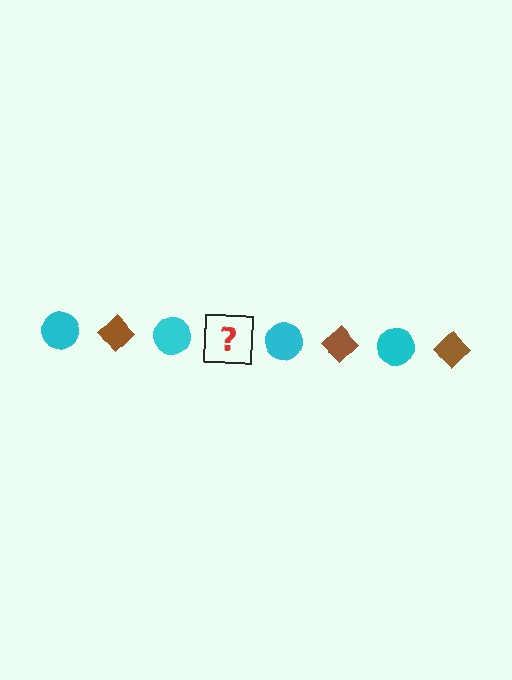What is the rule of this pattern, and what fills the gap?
The rule is that the pattern alternates between cyan circle and brown diamond. The gap should be filled with a brown diamond.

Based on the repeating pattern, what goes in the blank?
The blank should be a brown diamond.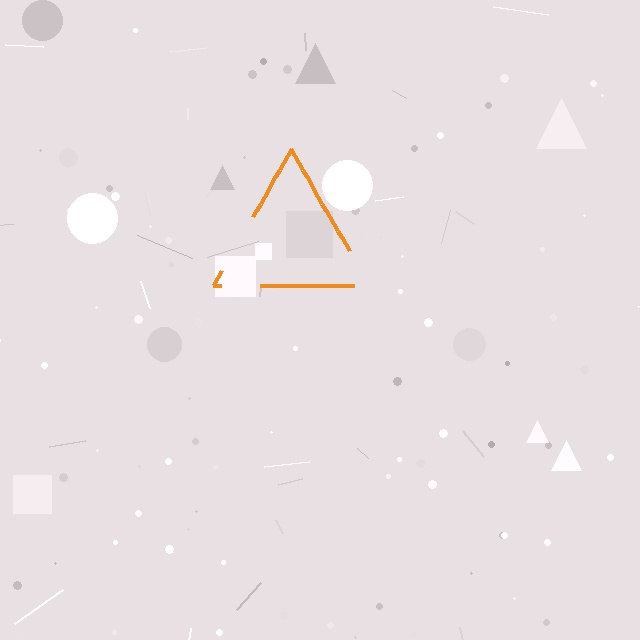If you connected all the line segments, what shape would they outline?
They would outline a triangle.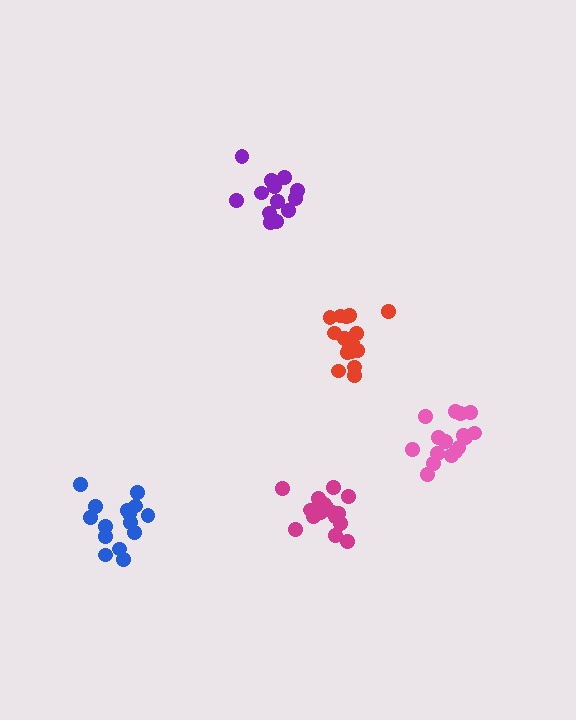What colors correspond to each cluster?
The clusters are colored: blue, pink, purple, magenta, red.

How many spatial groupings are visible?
There are 5 spatial groupings.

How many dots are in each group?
Group 1: 15 dots, Group 2: 16 dots, Group 3: 13 dots, Group 4: 16 dots, Group 5: 17 dots (77 total).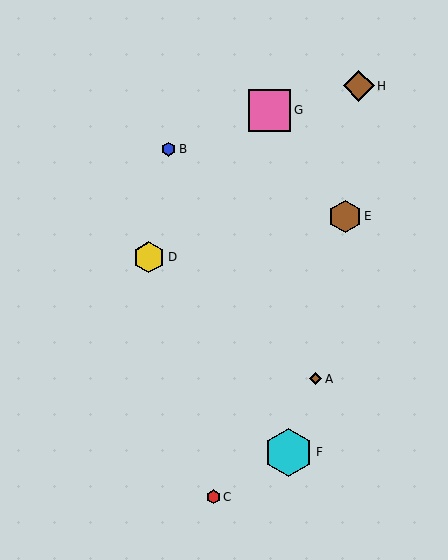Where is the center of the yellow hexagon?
The center of the yellow hexagon is at (149, 257).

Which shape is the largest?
The cyan hexagon (labeled F) is the largest.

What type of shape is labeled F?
Shape F is a cyan hexagon.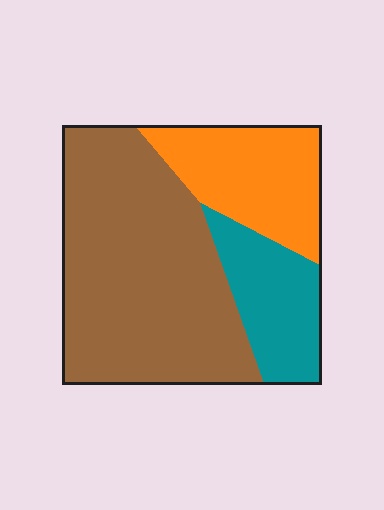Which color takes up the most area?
Brown, at roughly 60%.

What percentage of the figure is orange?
Orange takes up about one quarter (1/4) of the figure.